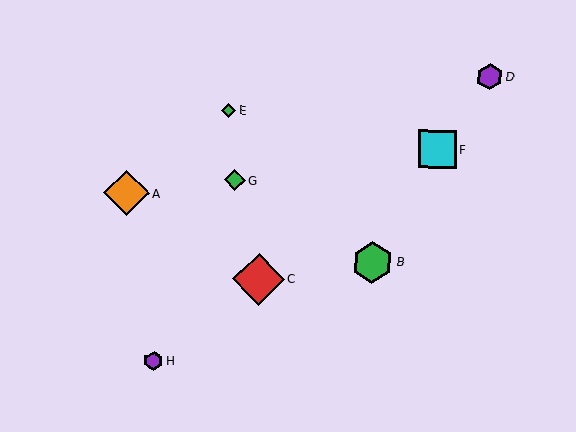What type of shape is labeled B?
Shape B is a green hexagon.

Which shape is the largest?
The red diamond (labeled C) is the largest.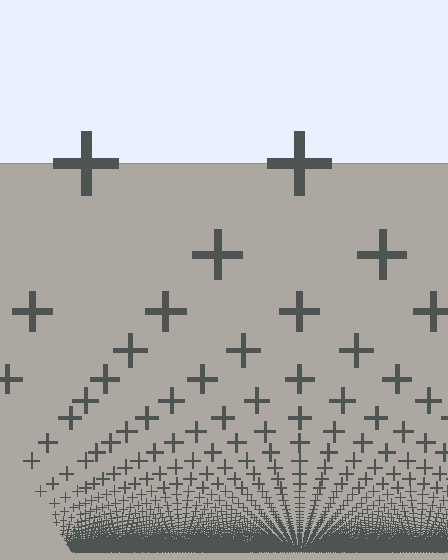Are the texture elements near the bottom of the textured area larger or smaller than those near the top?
Smaller. The gradient is inverted — elements near the bottom are smaller and denser.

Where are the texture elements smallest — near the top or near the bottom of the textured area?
Near the bottom.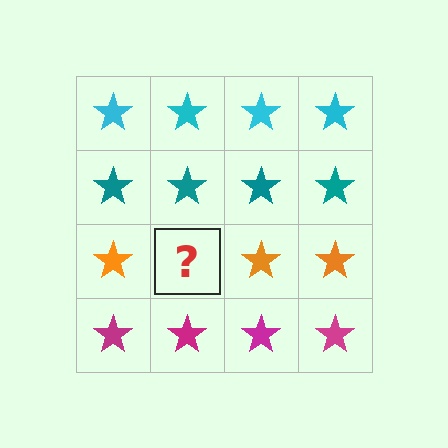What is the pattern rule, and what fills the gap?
The rule is that each row has a consistent color. The gap should be filled with an orange star.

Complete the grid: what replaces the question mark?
The question mark should be replaced with an orange star.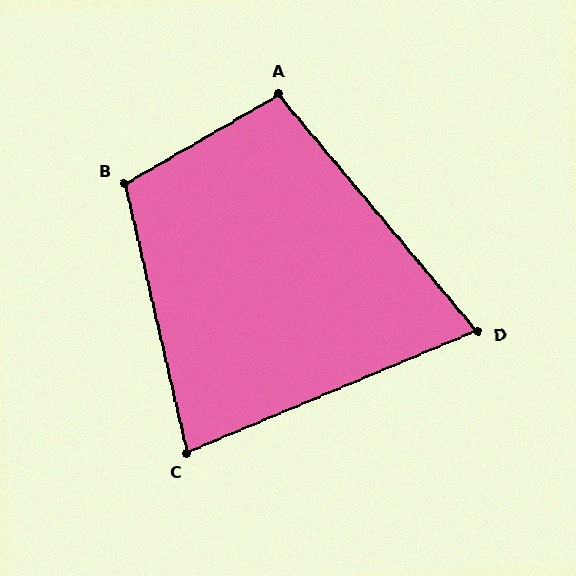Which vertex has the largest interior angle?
B, at approximately 107 degrees.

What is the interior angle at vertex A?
Approximately 100 degrees (obtuse).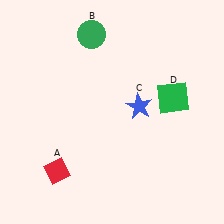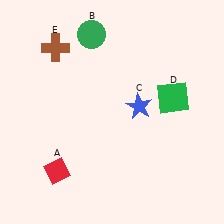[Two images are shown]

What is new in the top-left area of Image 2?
A brown cross (E) was added in the top-left area of Image 2.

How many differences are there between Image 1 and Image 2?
There is 1 difference between the two images.